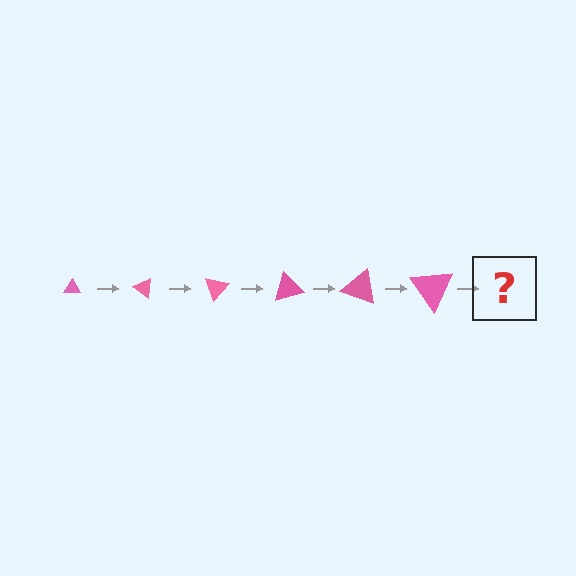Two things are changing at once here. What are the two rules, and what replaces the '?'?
The two rules are that the triangle grows larger each step and it rotates 35 degrees each step. The '?' should be a triangle, larger than the previous one and rotated 210 degrees from the start.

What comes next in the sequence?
The next element should be a triangle, larger than the previous one and rotated 210 degrees from the start.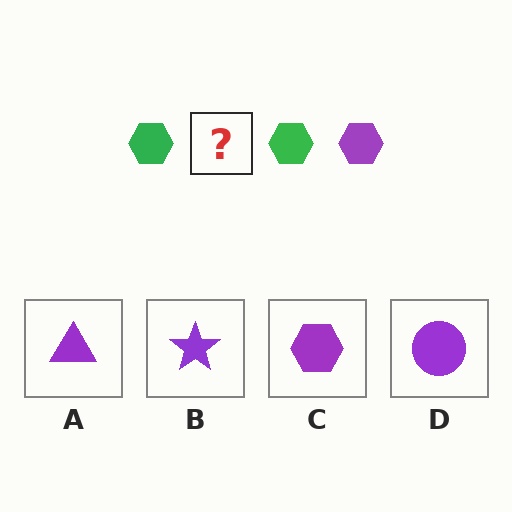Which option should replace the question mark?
Option C.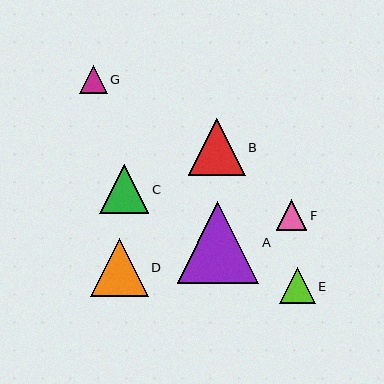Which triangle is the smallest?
Triangle G is the smallest with a size of approximately 28 pixels.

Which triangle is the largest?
Triangle A is the largest with a size of approximately 82 pixels.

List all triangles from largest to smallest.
From largest to smallest: A, D, B, C, E, F, G.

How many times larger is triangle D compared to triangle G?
Triangle D is approximately 2.1 times the size of triangle G.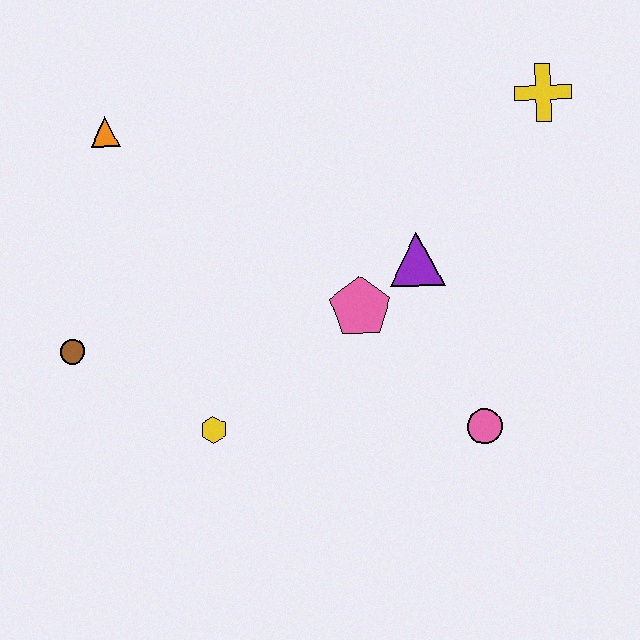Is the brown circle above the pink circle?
Yes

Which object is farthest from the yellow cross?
The brown circle is farthest from the yellow cross.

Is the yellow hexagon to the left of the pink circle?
Yes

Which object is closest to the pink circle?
The pink pentagon is closest to the pink circle.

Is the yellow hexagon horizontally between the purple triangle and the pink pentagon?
No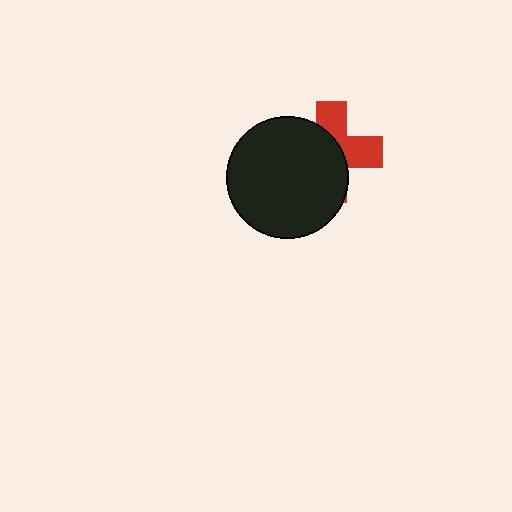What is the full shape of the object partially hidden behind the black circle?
The partially hidden object is a red cross.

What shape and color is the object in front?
The object in front is a black circle.